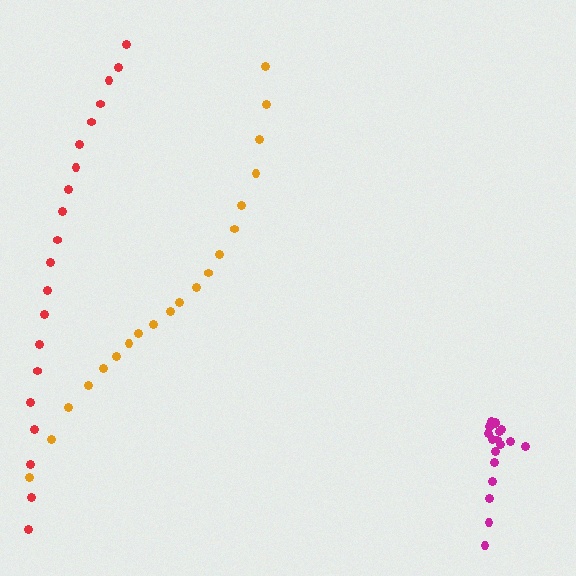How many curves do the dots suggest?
There are 3 distinct paths.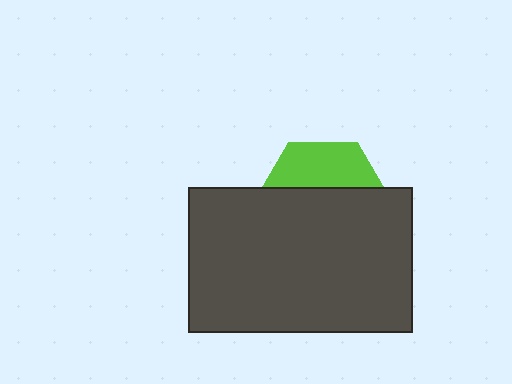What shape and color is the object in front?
The object in front is a dark gray rectangle.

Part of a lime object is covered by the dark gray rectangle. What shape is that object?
It is a hexagon.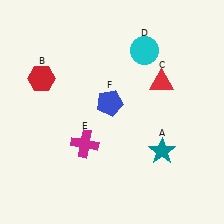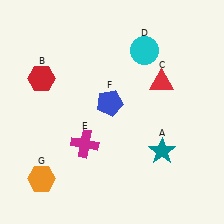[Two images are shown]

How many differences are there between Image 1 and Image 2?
There is 1 difference between the two images.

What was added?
An orange hexagon (G) was added in Image 2.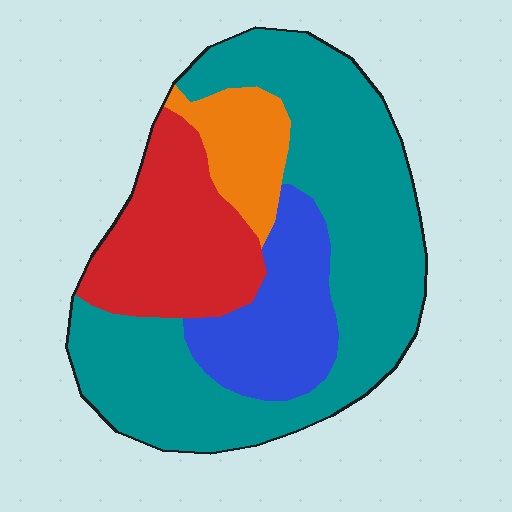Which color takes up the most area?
Teal, at roughly 55%.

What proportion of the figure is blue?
Blue covers about 15% of the figure.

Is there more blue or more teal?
Teal.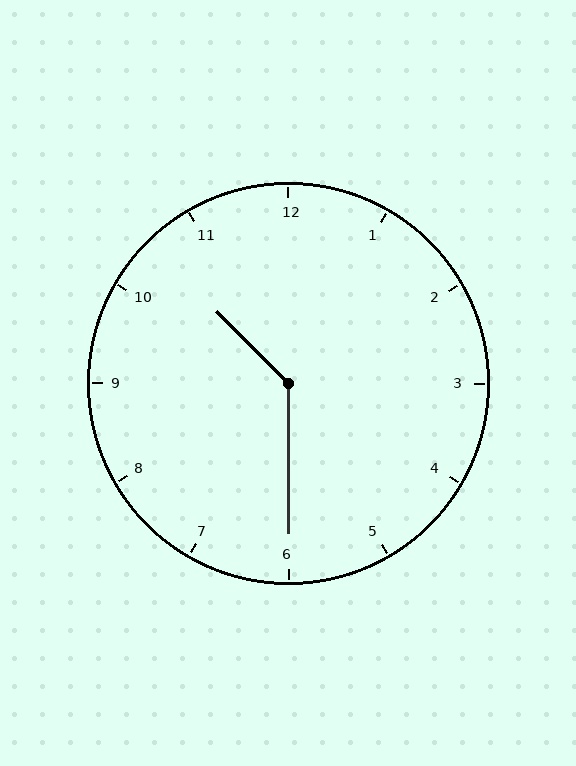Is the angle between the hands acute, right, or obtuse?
It is obtuse.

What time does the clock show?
10:30.